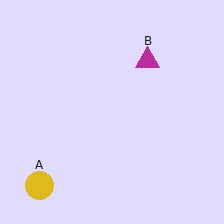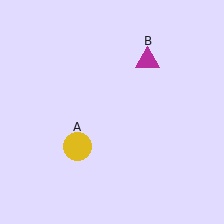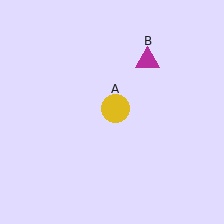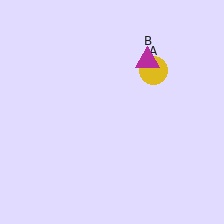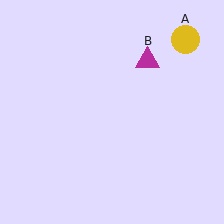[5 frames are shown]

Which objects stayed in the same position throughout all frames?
Magenta triangle (object B) remained stationary.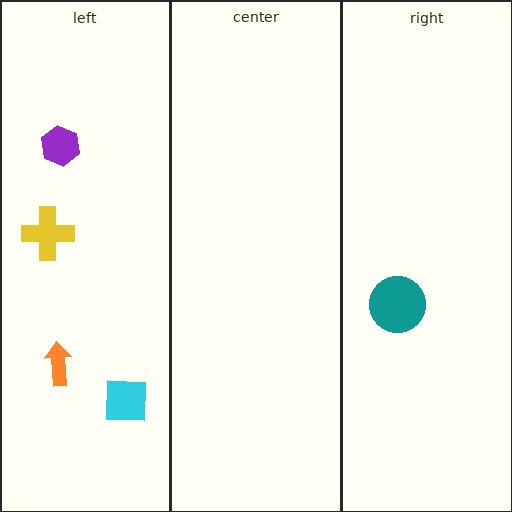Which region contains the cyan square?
The left region.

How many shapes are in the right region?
1.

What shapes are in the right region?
The teal circle.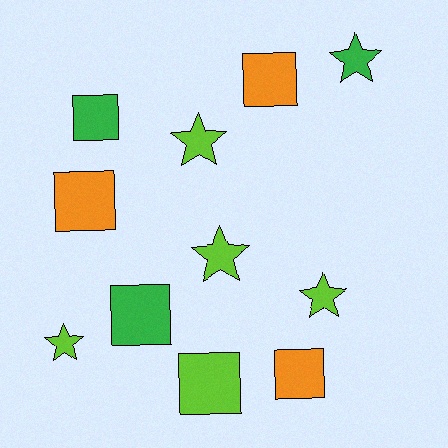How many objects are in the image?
There are 11 objects.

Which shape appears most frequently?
Square, with 6 objects.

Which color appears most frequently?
Lime, with 5 objects.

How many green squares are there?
There are 2 green squares.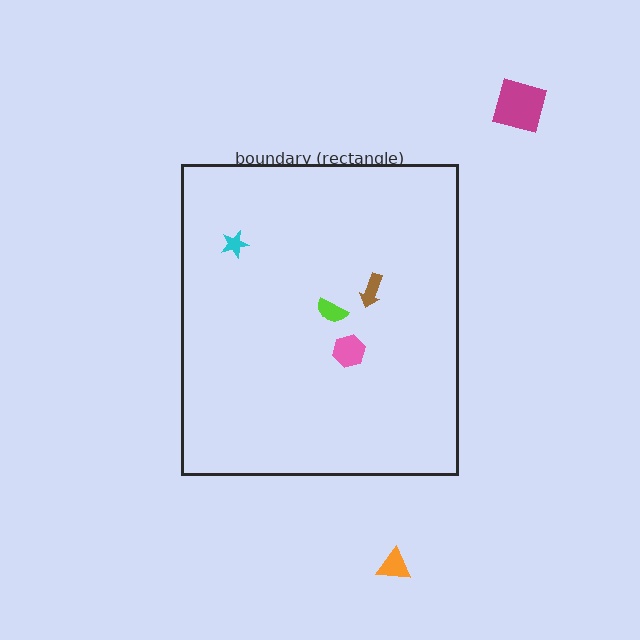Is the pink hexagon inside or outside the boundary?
Inside.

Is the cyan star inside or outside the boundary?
Inside.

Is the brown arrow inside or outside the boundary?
Inside.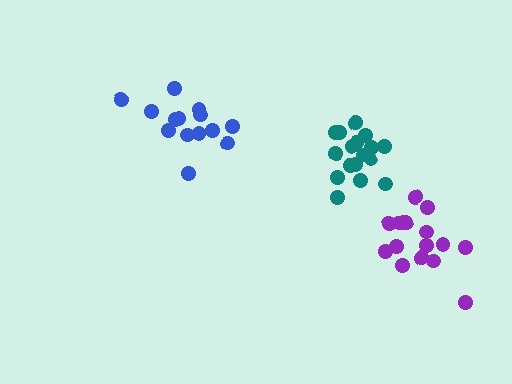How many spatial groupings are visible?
There are 3 spatial groupings.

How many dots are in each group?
Group 1: 17 dots, Group 2: 14 dots, Group 3: 16 dots (47 total).